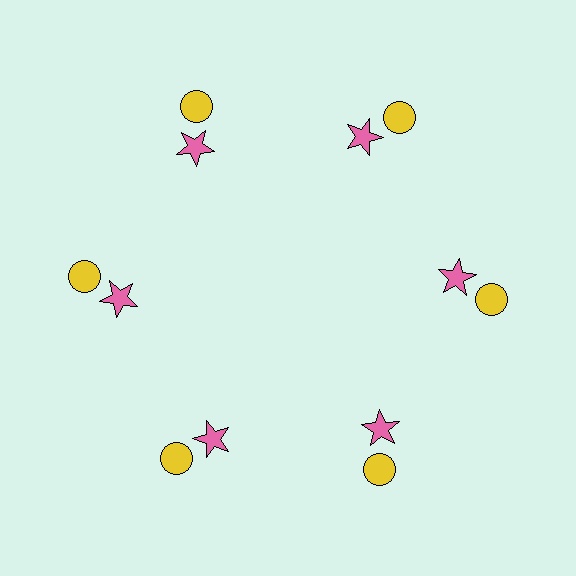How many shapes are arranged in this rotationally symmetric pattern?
There are 12 shapes, arranged in 6 groups of 2.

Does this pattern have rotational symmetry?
Yes, this pattern has 6-fold rotational symmetry. It looks the same after rotating 60 degrees around the center.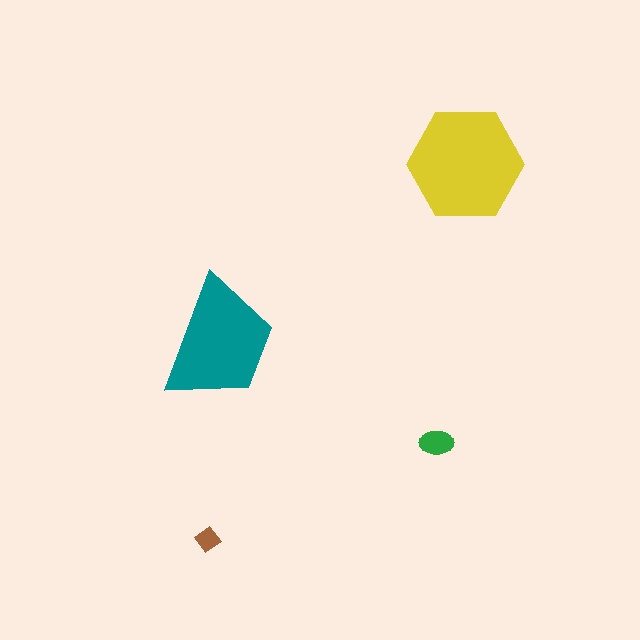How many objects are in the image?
There are 4 objects in the image.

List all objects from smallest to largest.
The brown diamond, the green ellipse, the teal trapezoid, the yellow hexagon.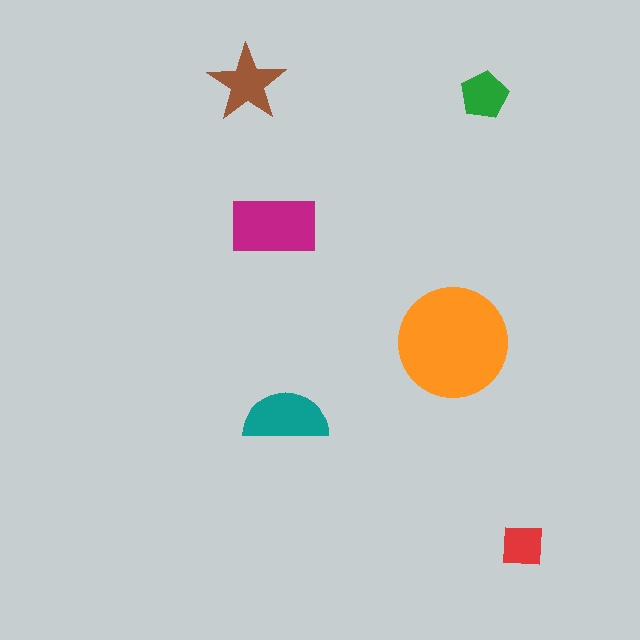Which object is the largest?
The orange circle.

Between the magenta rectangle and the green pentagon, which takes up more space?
The magenta rectangle.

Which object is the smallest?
The red square.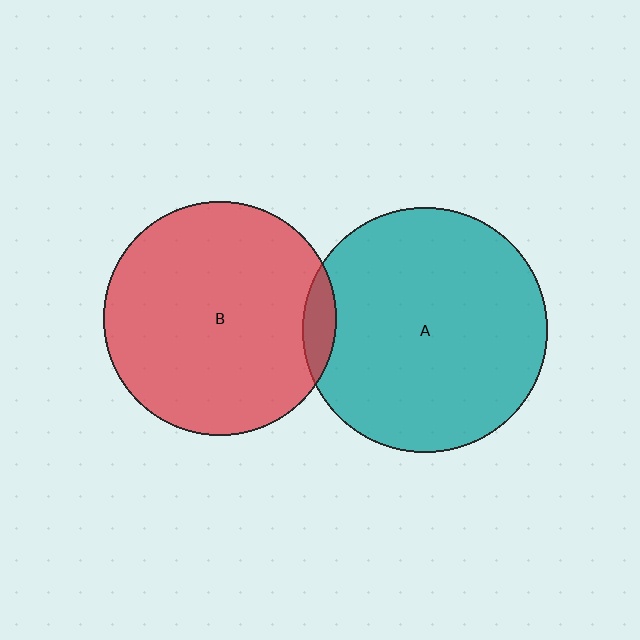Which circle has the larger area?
Circle A (teal).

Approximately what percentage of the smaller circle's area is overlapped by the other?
Approximately 5%.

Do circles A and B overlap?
Yes.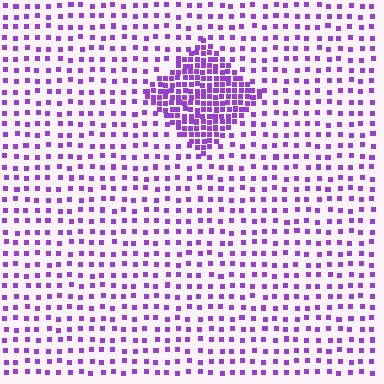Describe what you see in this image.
The image contains small purple elements arranged at two different densities. A diamond-shaped region is visible where the elements are more densely packed than the surrounding area.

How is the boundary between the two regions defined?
The boundary is defined by a change in element density (approximately 3.0x ratio). All elements are the same color, size, and shape.